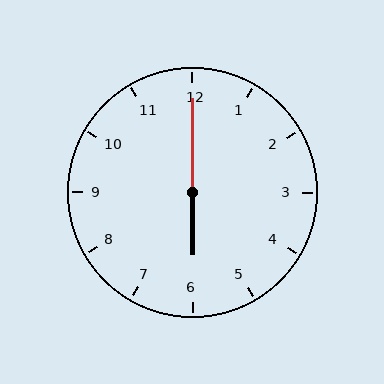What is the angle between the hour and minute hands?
Approximately 180 degrees.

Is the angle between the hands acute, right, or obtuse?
It is obtuse.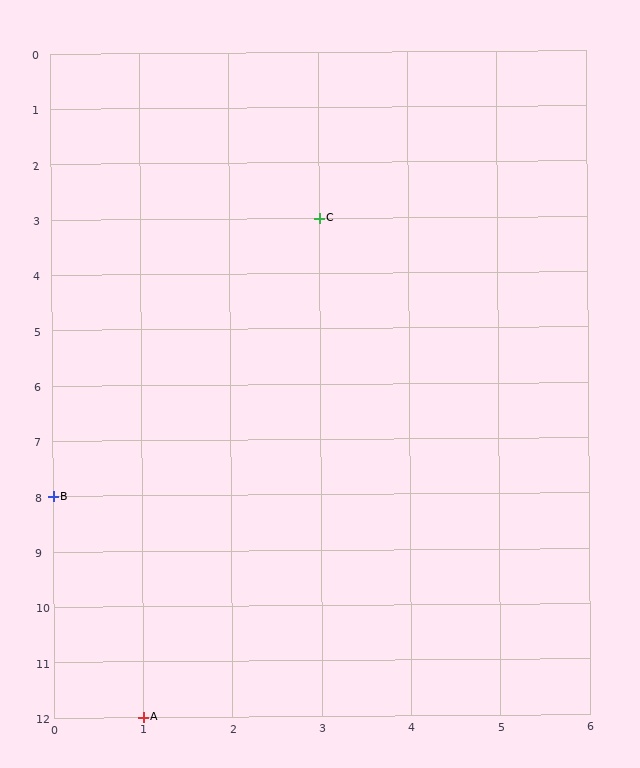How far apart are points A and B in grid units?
Points A and B are 1 column and 4 rows apart (about 4.1 grid units diagonally).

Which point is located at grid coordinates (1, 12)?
Point A is at (1, 12).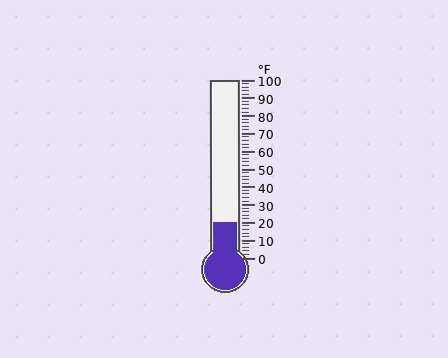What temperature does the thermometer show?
The thermometer shows approximately 20°F.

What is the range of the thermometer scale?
The thermometer scale ranges from 0°F to 100°F.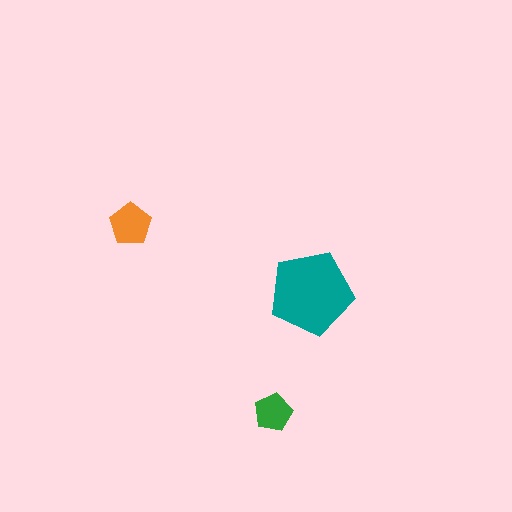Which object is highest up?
The orange pentagon is topmost.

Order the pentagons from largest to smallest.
the teal one, the orange one, the green one.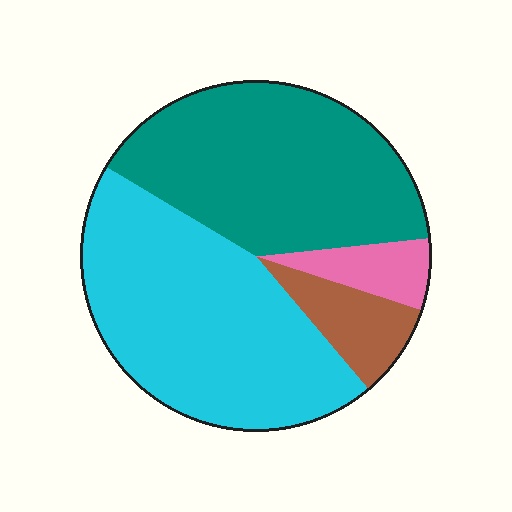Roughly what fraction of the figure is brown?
Brown covers 9% of the figure.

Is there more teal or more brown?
Teal.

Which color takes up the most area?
Cyan, at roughly 45%.